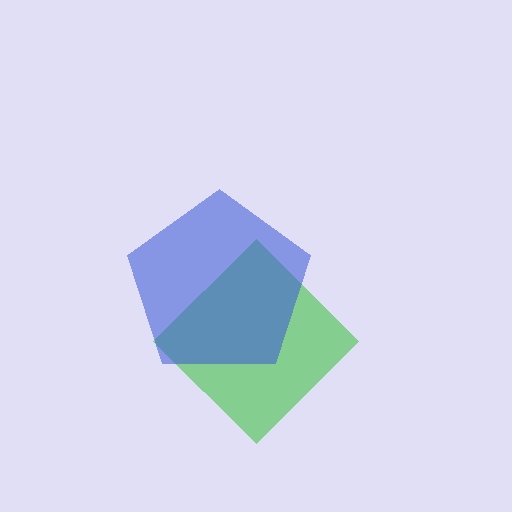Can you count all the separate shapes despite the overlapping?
Yes, there are 2 separate shapes.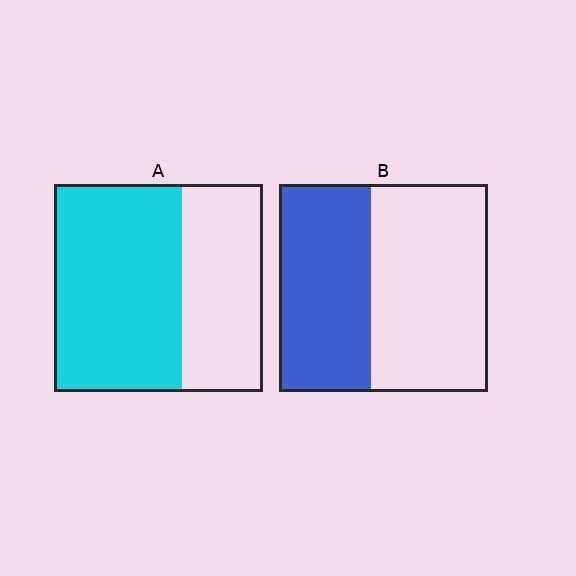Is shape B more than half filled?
No.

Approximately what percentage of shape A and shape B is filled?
A is approximately 60% and B is approximately 45%.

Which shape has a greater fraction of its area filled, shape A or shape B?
Shape A.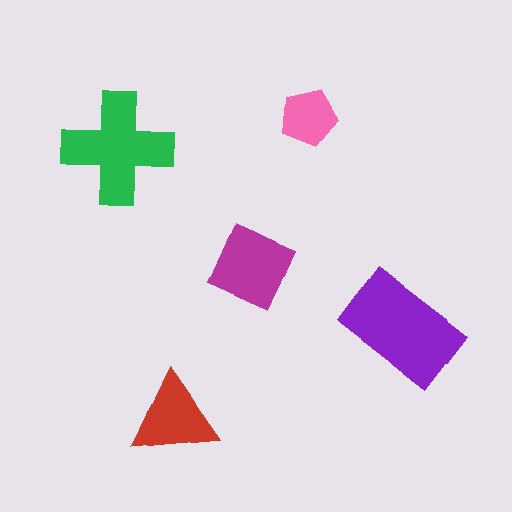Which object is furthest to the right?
The purple rectangle is rightmost.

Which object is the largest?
The purple rectangle.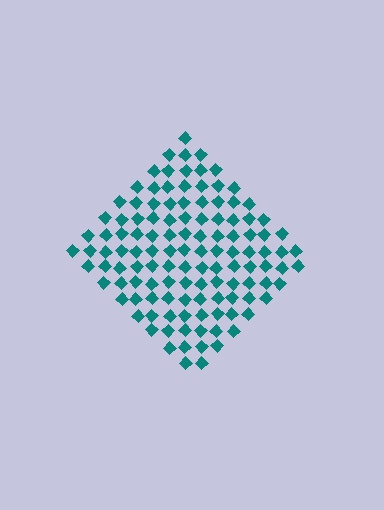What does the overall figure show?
The overall figure shows a diamond.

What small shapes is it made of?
It is made of small diamonds.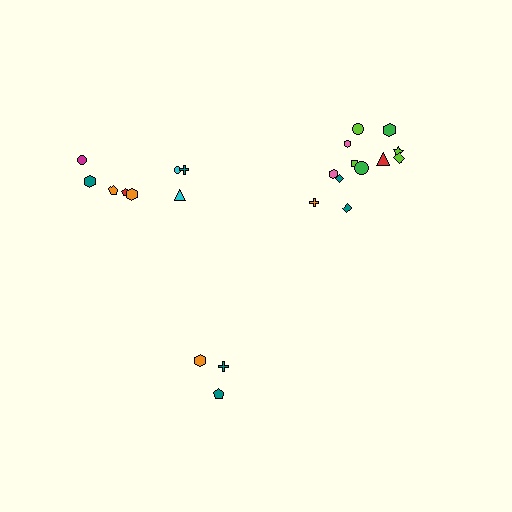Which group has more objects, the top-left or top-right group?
The top-right group.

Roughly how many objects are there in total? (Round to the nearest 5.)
Roughly 25 objects in total.